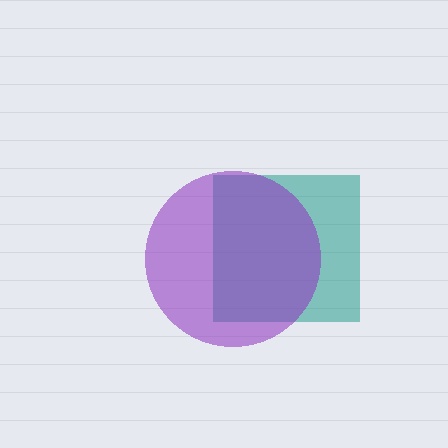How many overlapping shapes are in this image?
There are 2 overlapping shapes in the image.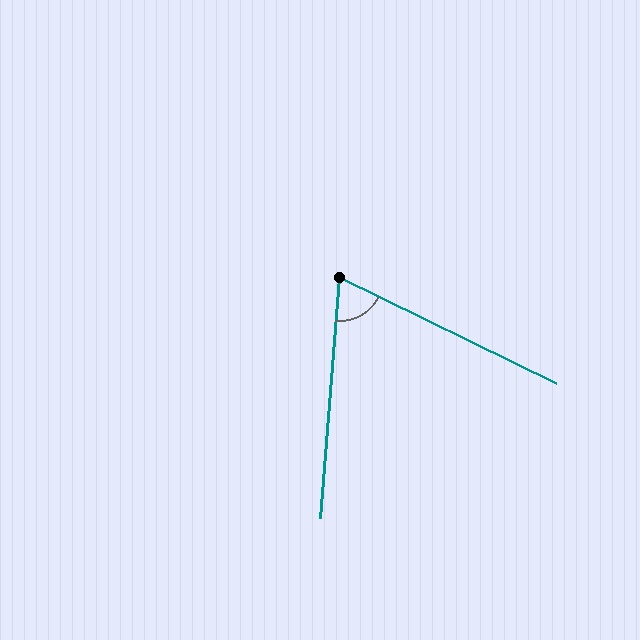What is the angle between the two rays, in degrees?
Approximately 69 degrees.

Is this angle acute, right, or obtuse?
It is acute.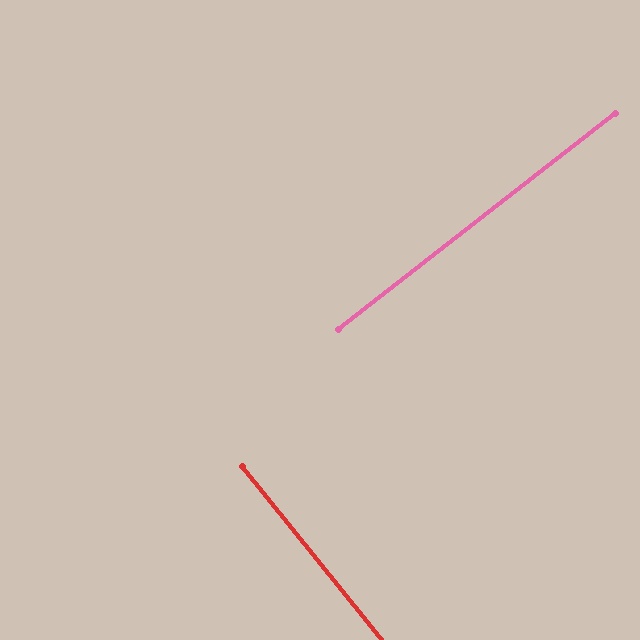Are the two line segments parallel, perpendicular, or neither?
Perpendicular — they meet at approximately 89°.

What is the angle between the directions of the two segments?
Approximately 89 degrees.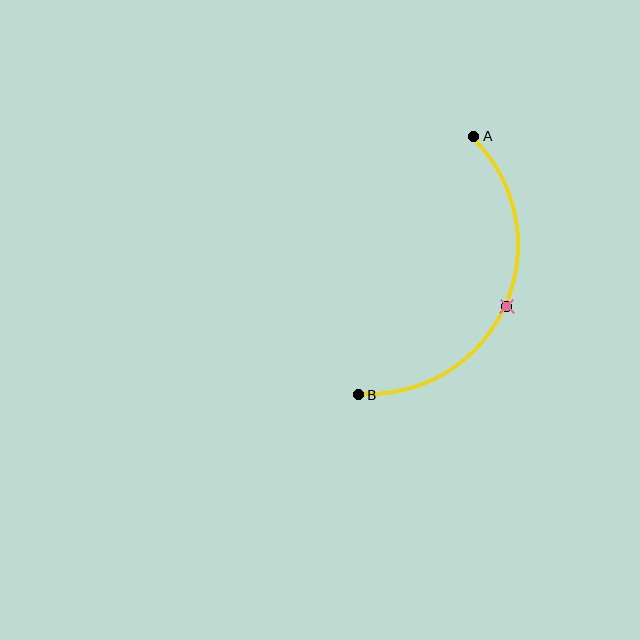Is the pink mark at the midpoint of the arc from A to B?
Yes. The pink mark lies on the arc at equal arc-length from both A and B — it is the arc midpoint.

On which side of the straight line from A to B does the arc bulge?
The arc bulges to the right of the straight line connecting A and B.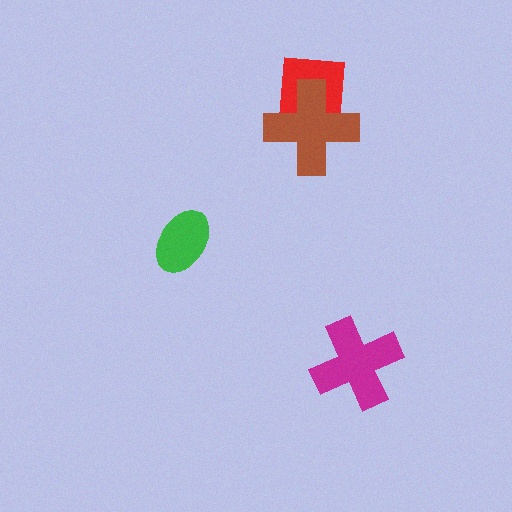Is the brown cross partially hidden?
No, no other shape covers it.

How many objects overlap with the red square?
1 object overlaps with the red square.